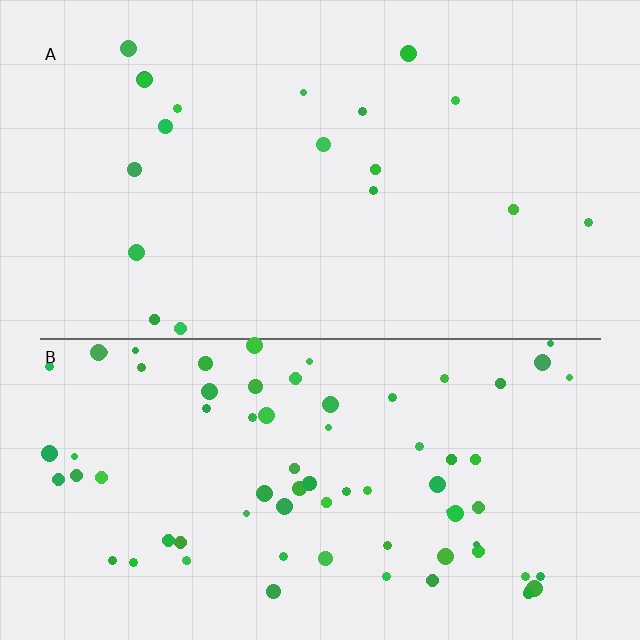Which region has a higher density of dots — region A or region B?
B (the bottom).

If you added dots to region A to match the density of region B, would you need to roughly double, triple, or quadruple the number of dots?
Approximately quadruple.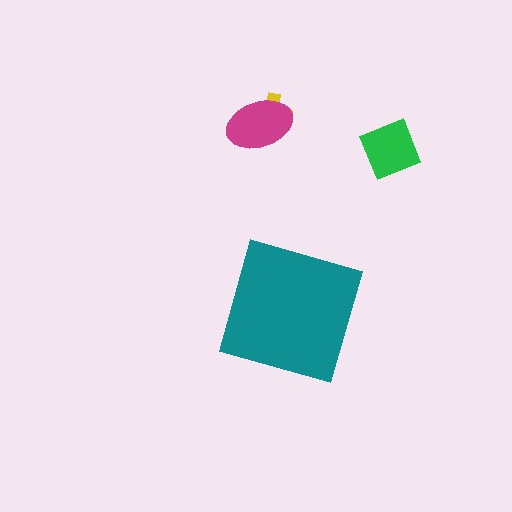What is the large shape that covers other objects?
A teal diamond.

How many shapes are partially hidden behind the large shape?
0 shapes are partially hidden.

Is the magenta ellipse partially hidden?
No, the magenta ellipse is fully visible.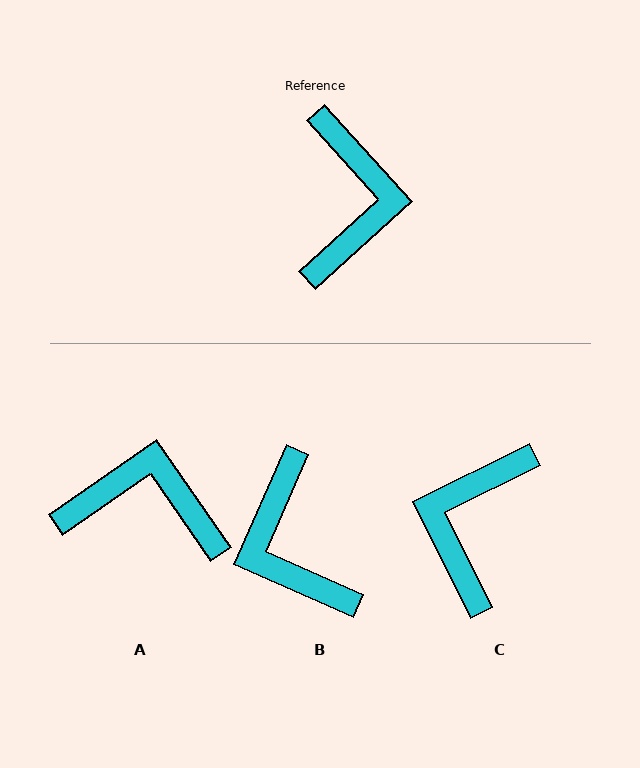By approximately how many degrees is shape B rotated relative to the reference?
Approximately 156 degrees clockwise.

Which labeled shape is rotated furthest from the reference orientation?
C, about 164 degrees away.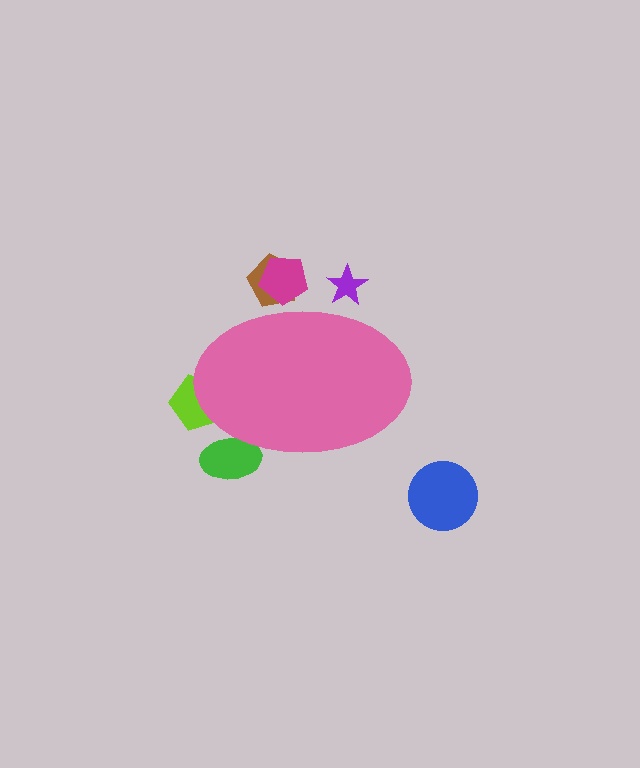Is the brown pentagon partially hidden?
Yes, the brown pentagon is partially hidden behind the pink ellipse.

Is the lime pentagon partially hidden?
Yes, the lime pentagon is partially hidden behind the pink ellipse.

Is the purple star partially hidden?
Yes, the purple star is partially hidden behind the pink ellipse.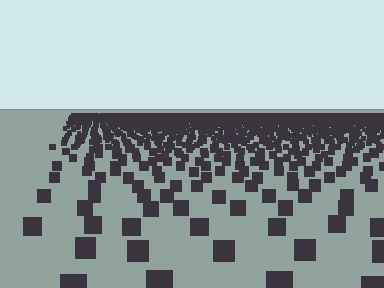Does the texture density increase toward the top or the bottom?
Density increases toward the top.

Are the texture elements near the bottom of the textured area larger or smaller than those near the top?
Larger. Near the bottom, elements are closer to the viewer and appear at a bigger on-screen size.